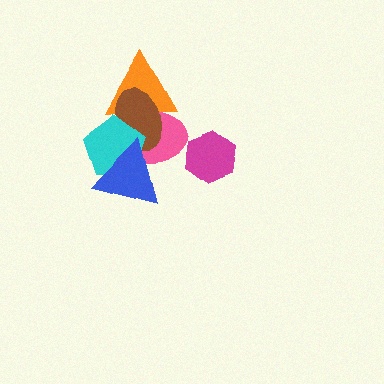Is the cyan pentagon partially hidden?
Yes, it is partially covered by another shape.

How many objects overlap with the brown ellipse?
4 objects overlap with the brown ellipse.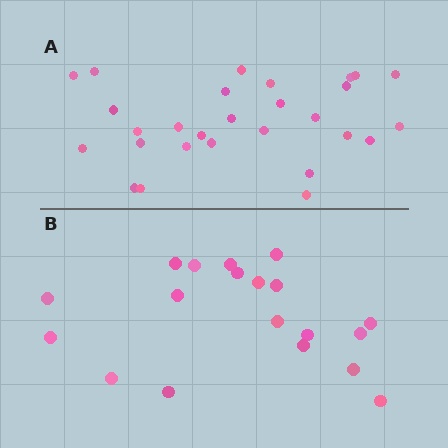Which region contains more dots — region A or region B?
Region A (the top region) has more dots.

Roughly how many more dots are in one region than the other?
Region A has roughly 8 or so more dots than region B.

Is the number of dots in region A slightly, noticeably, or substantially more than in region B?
Region A has substantially more. The ratio is roughly 1.5 to 1.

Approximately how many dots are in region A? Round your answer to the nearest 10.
About 30 dots. (The exact count is 28, which rounds to 30.)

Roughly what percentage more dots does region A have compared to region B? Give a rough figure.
About 45% more.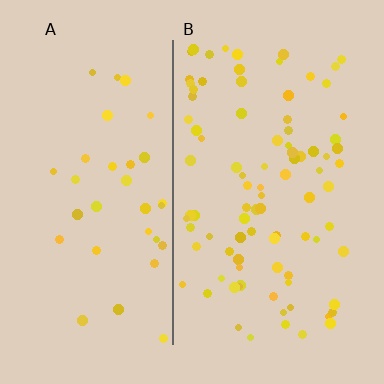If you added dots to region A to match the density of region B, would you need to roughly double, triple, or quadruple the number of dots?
Approximately triple.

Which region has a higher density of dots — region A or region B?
B (the right).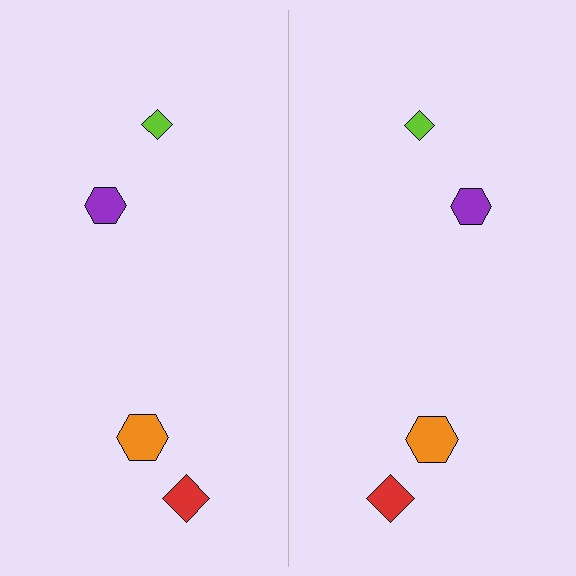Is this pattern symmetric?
Yes, this pattern has bilateral (reflection) symmetry.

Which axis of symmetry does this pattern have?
The pattern has a vertical axis of symmetry running through the center of the image.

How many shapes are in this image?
There are 8 shapes in this image.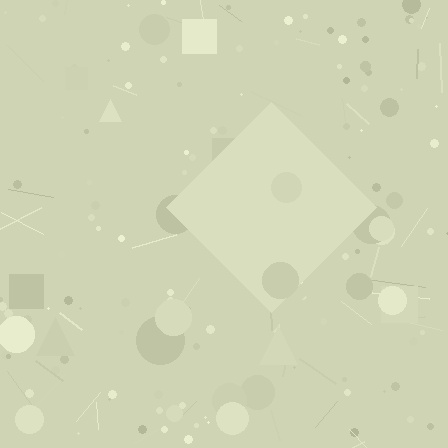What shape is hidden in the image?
A diamond is hidden in the image.